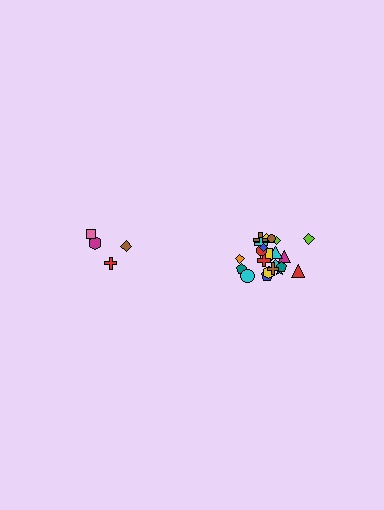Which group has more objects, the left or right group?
The right group.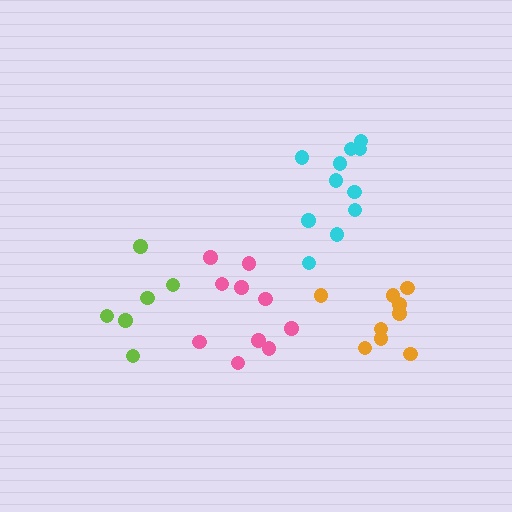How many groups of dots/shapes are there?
There are 4 groups.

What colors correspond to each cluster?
The clusters are colored: pink, lime, cyan, orange.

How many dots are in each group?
Group 1: 10 dots, Group 2: 6 dots, Group 3: 11 dots, Group 4: 9 dots (36 total).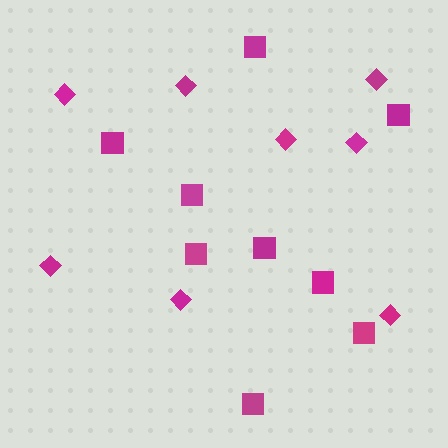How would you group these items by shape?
There are 2 groups: one group of squares (9) and one group of diamonds (8).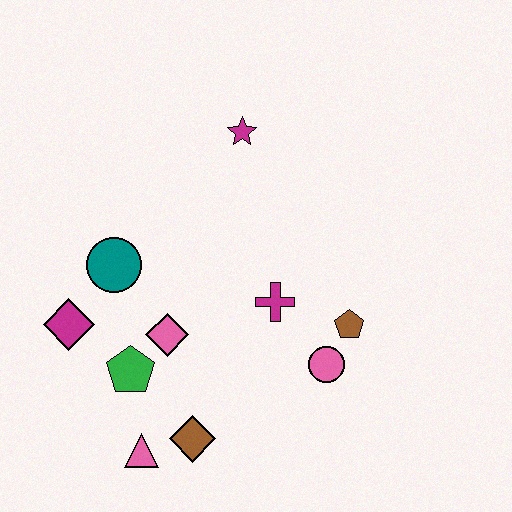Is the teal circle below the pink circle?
No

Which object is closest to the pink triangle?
The brown diamond is closest to the pink triangle.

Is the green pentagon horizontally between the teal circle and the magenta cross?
Yes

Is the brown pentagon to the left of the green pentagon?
No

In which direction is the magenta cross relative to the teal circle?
The magenta cross is to the right of the teal circle.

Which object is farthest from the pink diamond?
The magenta star is farthest from the pink diamond.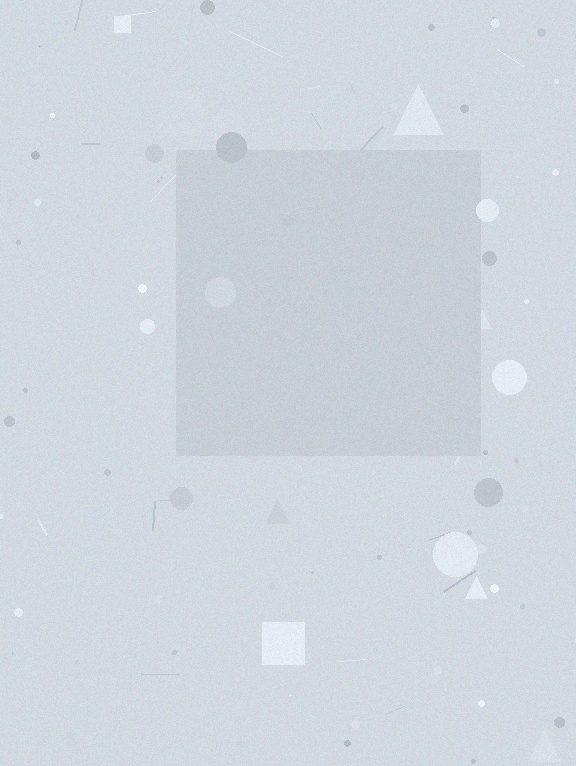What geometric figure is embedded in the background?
A square is embedded in the background.